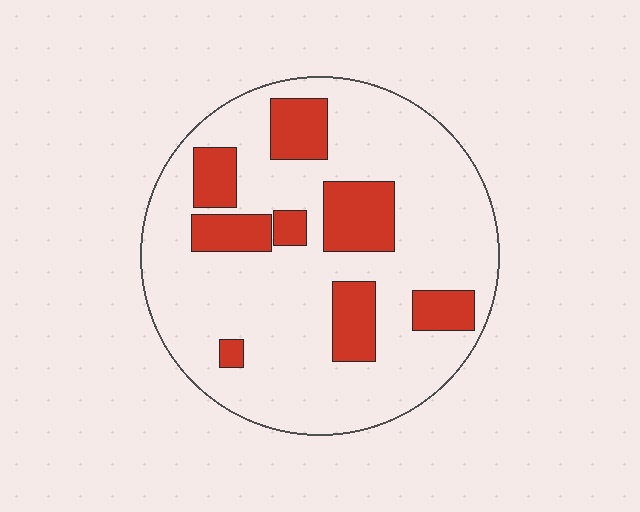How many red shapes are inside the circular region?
8.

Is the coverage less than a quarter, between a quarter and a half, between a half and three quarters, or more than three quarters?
Less than a quarter.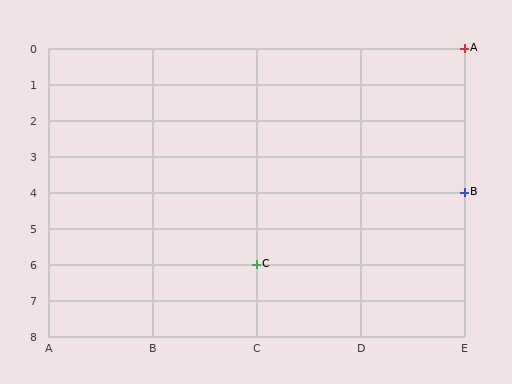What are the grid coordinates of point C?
Point C is at grid coordinates (C, 6).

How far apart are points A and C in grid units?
Points A and C are 2 columns and 6 rows apart (about 6.3 grid units diagonally).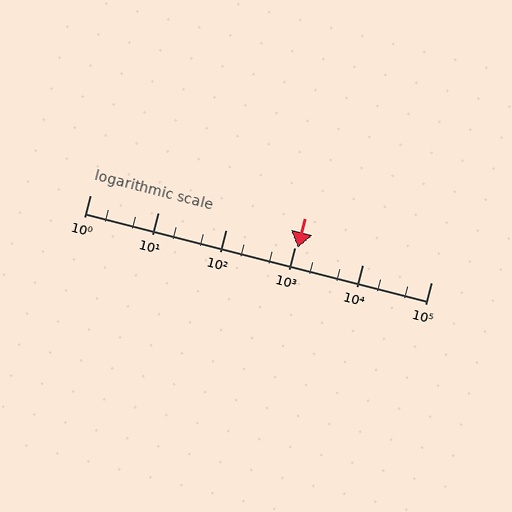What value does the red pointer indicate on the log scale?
The pointer indicates approximately 1100.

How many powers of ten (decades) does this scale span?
The scale spans 5 decades, from 1 to 100000.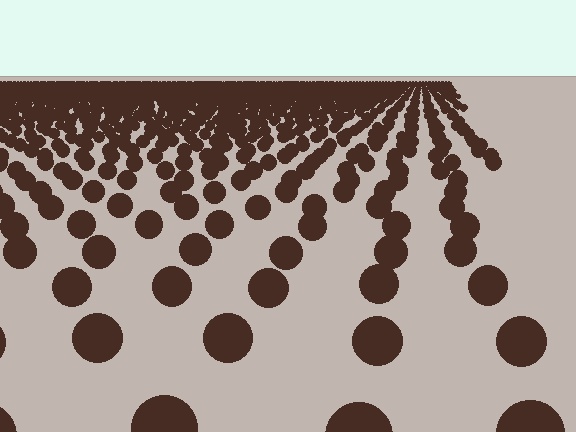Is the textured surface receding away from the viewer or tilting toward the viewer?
The surface is receding away from the viewer. Texture elements get smaller and denser toward the top.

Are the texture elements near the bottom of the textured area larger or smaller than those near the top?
Larger. Near the bottom, elements are closer to the viewer and appear at a bigger on-screen size.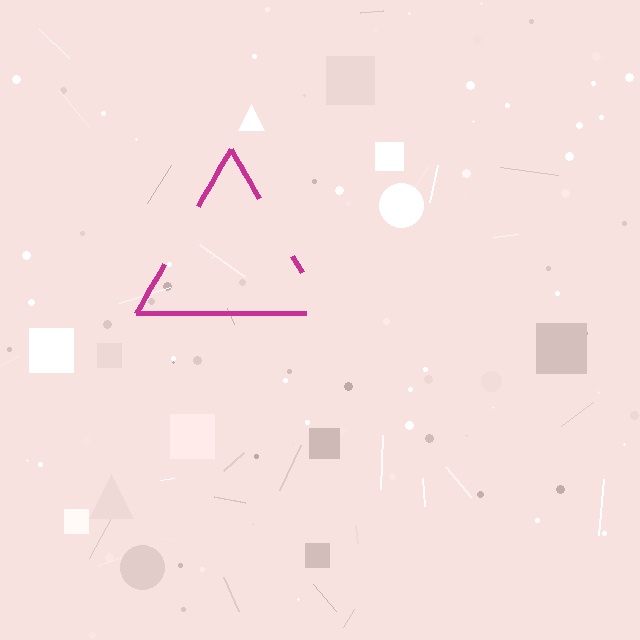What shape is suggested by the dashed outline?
The dashed outline suggests a triangle.